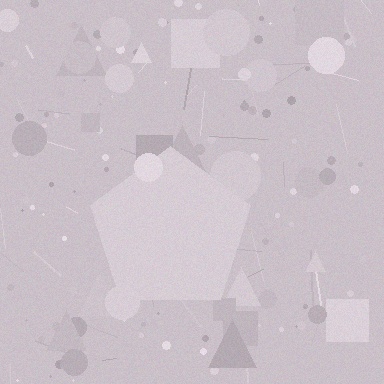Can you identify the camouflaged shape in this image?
The camouflaged shape is a pentagon.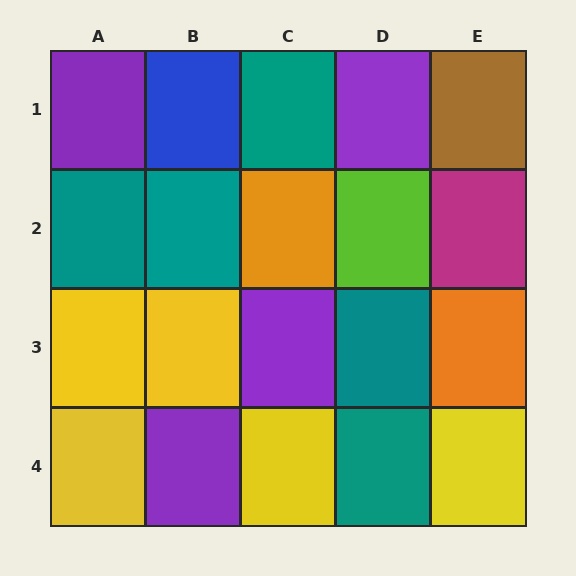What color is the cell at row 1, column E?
Brown.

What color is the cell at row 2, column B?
Teal.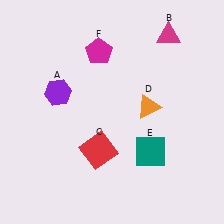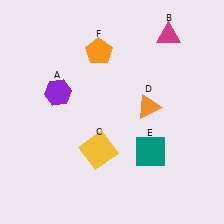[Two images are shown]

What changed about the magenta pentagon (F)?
In Image 1, F is magenta. In Image 2, it changed to orange.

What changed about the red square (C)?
In Image 1, C is red. In Image 2, it changed to yellow.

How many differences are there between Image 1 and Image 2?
There are 2 differences between the two images.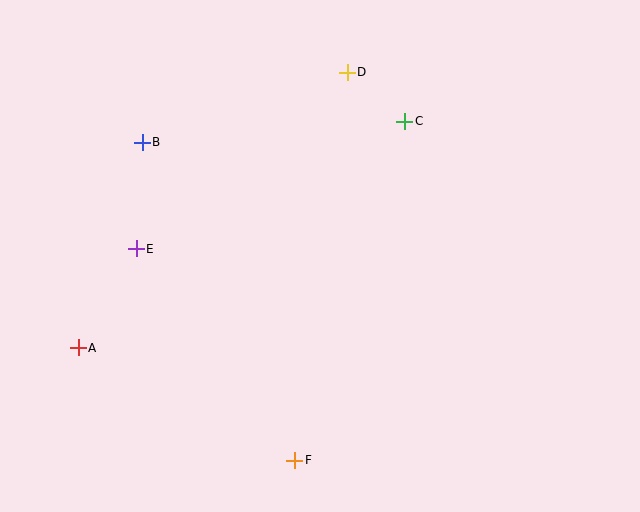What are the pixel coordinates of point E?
Point E is at (136, 249).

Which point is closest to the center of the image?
Point C at (405, 121) is closest to the center.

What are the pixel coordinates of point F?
Point F is at (295, 460).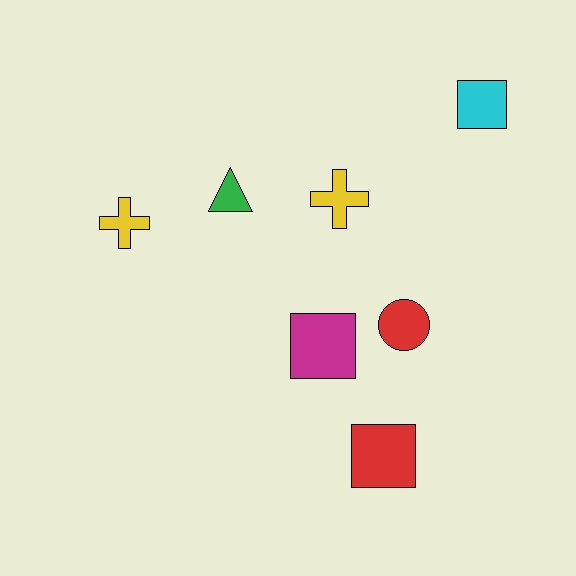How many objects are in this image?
There are 7 objects.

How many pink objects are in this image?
There are no pink objects.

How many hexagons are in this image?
There are no hexagons.